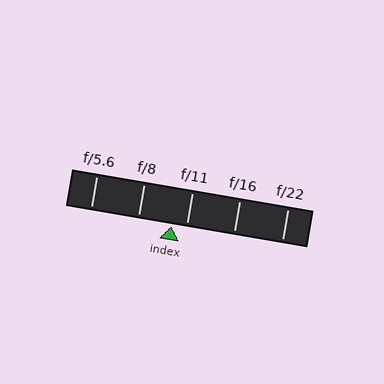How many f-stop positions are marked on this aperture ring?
There are 5 f-stop positions marked.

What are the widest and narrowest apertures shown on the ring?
The widest aperture shown is f/5.6 and the narrowest is f/22.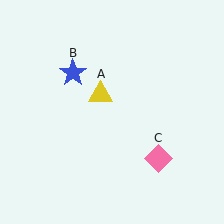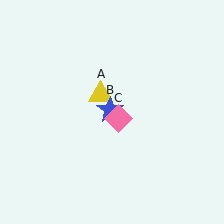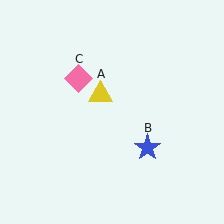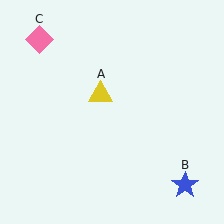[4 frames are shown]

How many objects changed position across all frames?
2 objects changed position: blue star (object B), pink diamond (object C).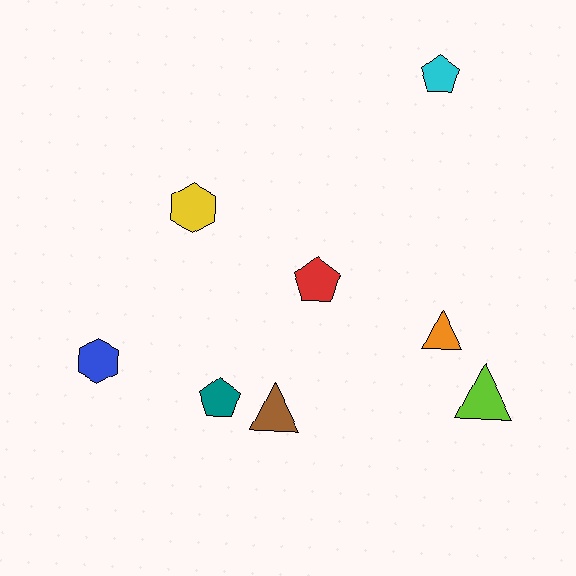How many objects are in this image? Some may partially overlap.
There are 8 objects.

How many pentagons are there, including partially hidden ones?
There are 3 pentagons.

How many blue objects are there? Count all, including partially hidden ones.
There is 1 blue object.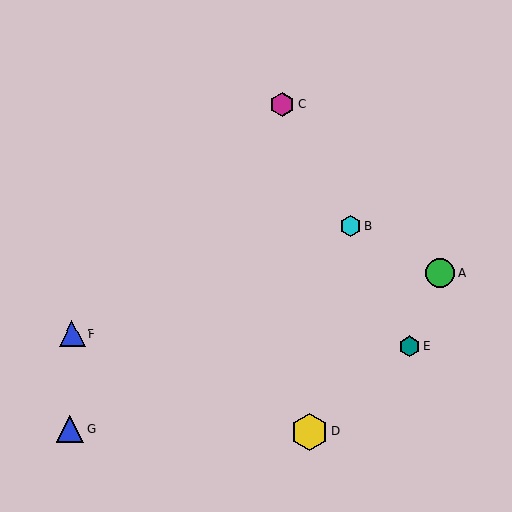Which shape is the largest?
The yellow hexagon (labeled D) is the largest.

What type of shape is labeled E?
Shape E is a teal hexagon.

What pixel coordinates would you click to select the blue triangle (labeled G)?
Click at (70, 429) to select the blue triangle G.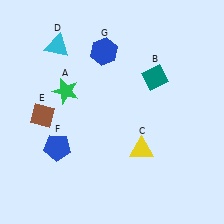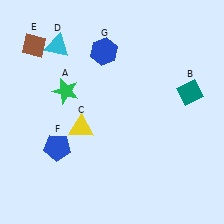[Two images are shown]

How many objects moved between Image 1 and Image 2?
3 objects moved between the two images.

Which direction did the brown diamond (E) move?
The brown diamond (E) moved up.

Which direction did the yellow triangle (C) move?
The yellow triangle (C) moved left.